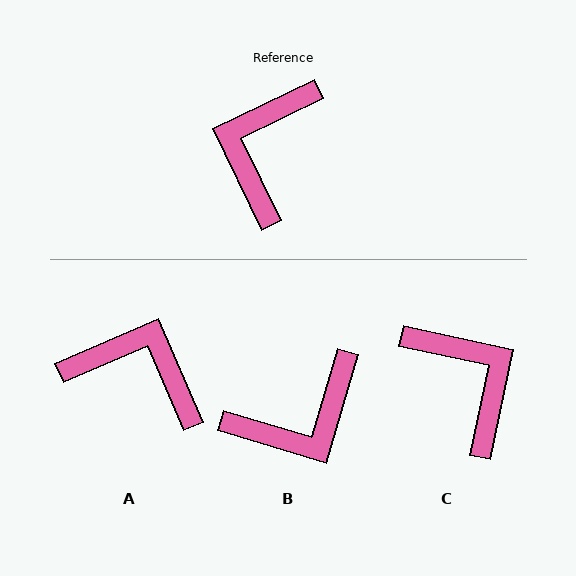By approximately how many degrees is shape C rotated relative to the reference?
Approximately 128 degrees clockwise.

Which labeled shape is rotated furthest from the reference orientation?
B, about 138 degrees away.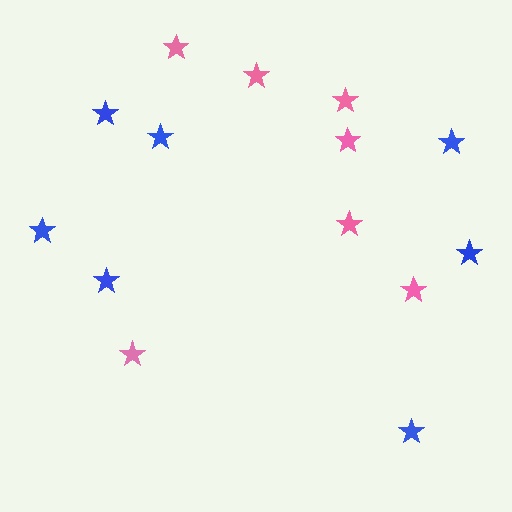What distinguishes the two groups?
There are 2 groups: one group of pink stars (7) and one group of blue stars (7).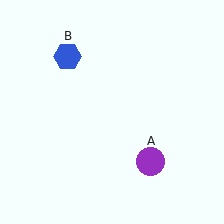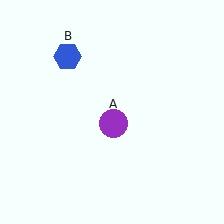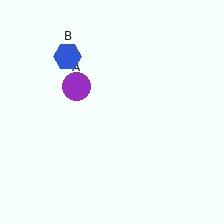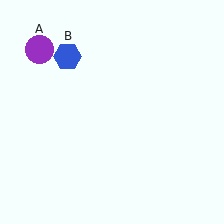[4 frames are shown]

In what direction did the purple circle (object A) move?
The purple circle (object A) moved up and to the left.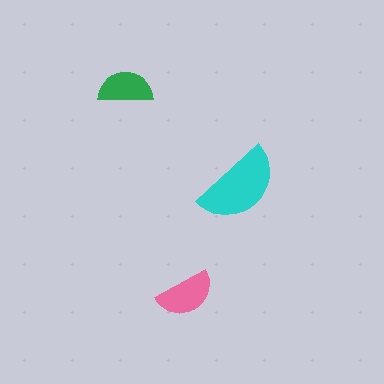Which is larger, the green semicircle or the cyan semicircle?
The cyan one.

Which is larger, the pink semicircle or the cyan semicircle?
The cyan one.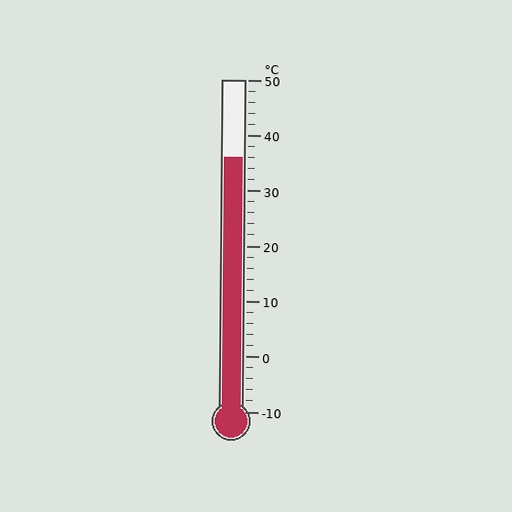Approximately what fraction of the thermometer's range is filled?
The thermometer is filled to approximately 75% of its range.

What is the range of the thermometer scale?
The thermometer scale ranges from -10°C to 50°C.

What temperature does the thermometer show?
The thermometer shows approximately 36°C.